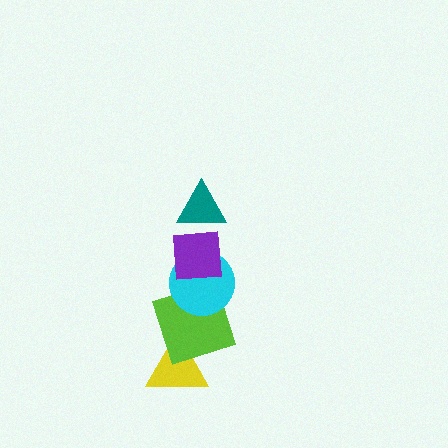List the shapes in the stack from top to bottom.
From top to bottom: the teal triangle, the purple square, the cyan circle, the lime square, the yellow triangle.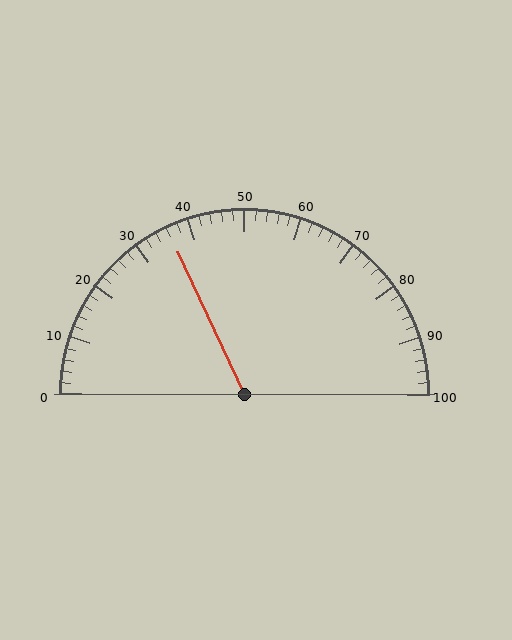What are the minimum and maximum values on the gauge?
The gauge ranges from 0 to 100.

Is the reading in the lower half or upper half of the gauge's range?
The reading is in the lower half of the range (0 to 100).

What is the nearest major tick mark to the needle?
The nearest major tick mark is 40.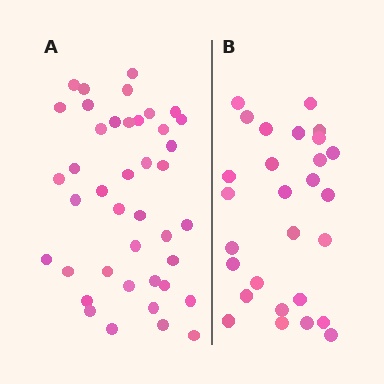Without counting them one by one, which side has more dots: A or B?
Region A (the left region) has more dots.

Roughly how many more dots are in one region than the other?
Region A has approximately 15 more dots than region B.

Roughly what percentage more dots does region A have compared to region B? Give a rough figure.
About 45% more.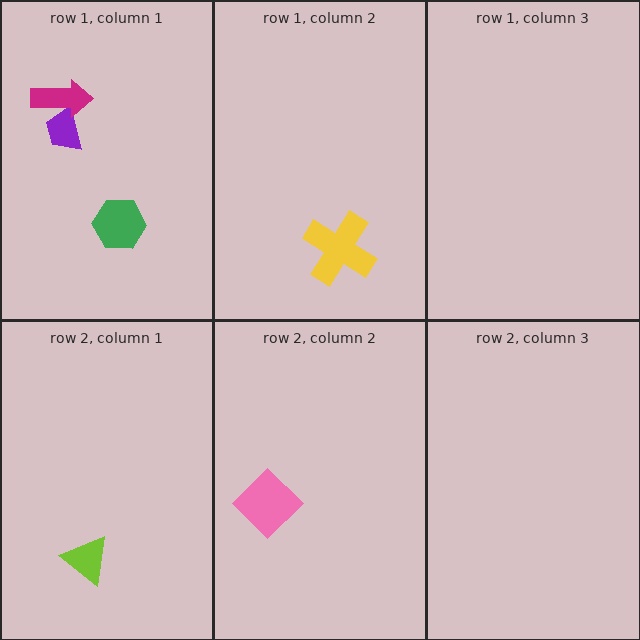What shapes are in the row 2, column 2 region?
The pink diamond.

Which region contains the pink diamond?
The row 2, column 2 region.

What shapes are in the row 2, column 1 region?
The lime triangle.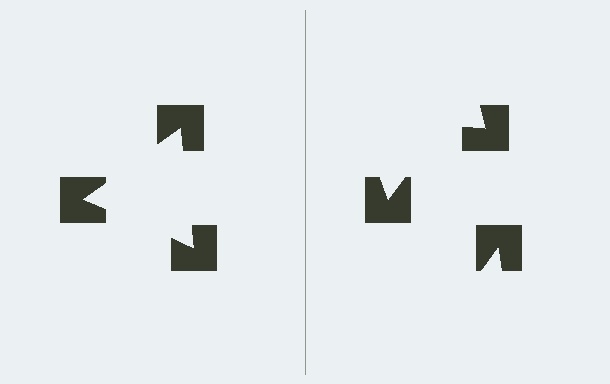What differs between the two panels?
The notched squares are positioned identically on both sides; only the wedge orientations differ. On the left they align to a triangle; on the right they are misaligned.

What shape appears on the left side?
An illusory triangle.